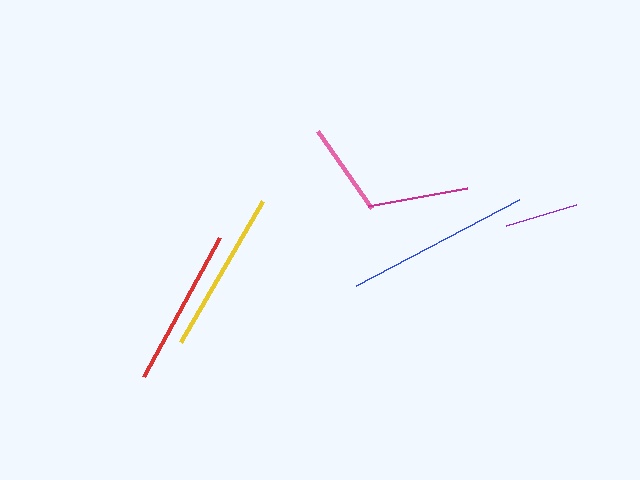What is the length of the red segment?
The red segment is approximately 158 pixels long.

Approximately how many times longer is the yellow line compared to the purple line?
The yellow line is approximately 2.2 times the length of the purple line.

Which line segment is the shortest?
The purple line is the shortest at approximately 73 pixels.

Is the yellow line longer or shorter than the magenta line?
The yellow line is longer than the magenta line.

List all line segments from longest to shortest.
From longest to shortest: blue, yellow, red, magenta, pink, purple.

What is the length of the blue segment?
The blue segment is approximately 185 pixels long.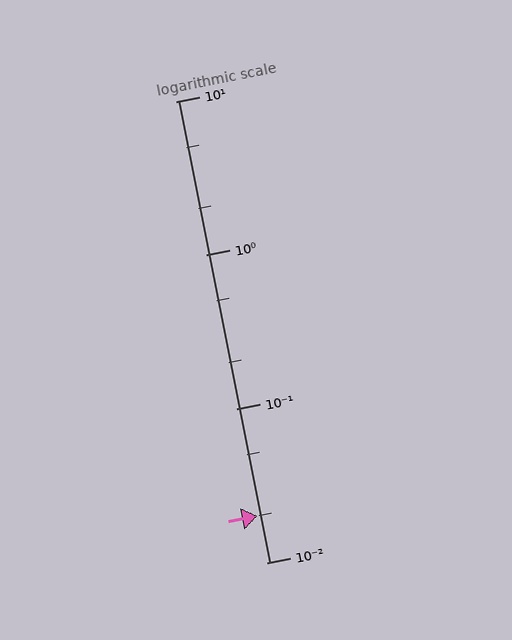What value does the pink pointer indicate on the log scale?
The pointer indicates approximately 0.02.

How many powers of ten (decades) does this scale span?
The scale spans 3 decades, from 0.01 to 10.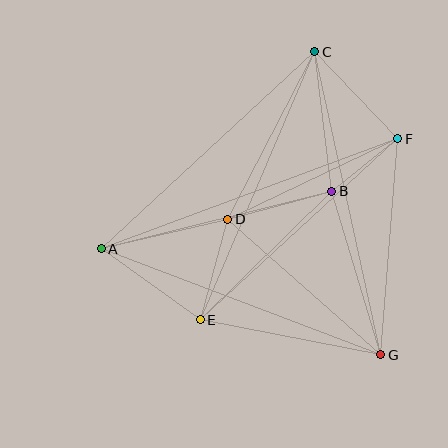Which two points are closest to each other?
Points B and F are closest to each other.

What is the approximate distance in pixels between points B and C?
The distance between B and C is approximately 140 pixels.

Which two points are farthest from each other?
Points A and F are farthest from each other.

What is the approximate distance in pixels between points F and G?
The distance between F and G is approximately 217 pixels.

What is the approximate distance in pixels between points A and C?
The distance between A and C is approximately 290 pixels.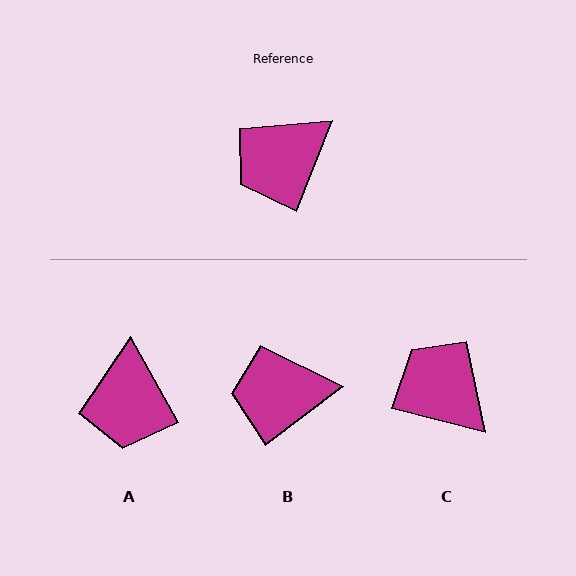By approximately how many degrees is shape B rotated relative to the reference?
Approximately 31 degrees clockwise.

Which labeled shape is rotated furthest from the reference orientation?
C, about 83 degrees away.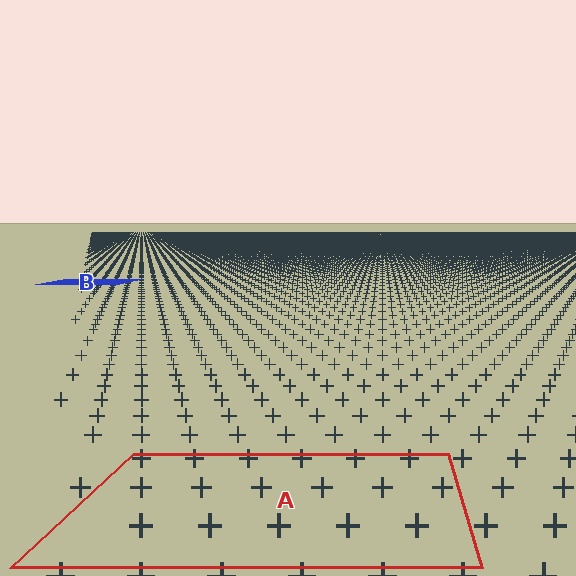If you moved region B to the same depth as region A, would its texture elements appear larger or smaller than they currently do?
They would appear larger. At a closer depth, the same texture elements are projected at a bigger on-screen size.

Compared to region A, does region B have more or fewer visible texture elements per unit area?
Region B has more texture elements per unit area — they are packed more densely because it is farther away.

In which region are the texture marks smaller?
The texture marks are smaller in region B, because it is farther away.